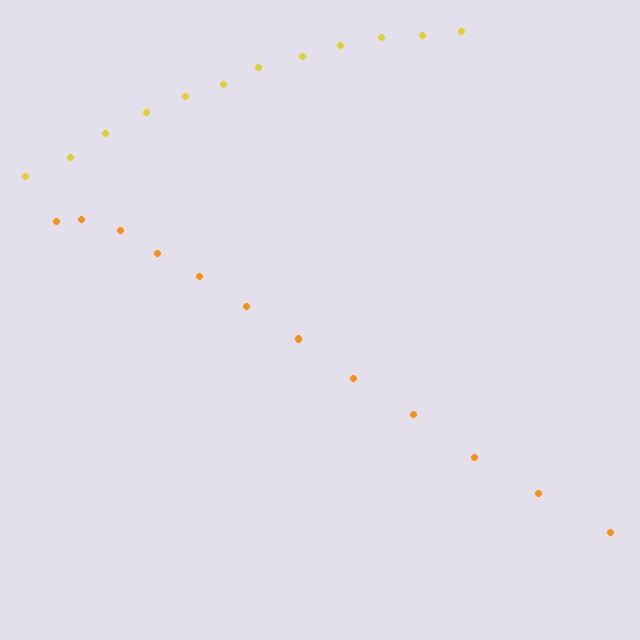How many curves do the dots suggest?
There are 2 distinct paths.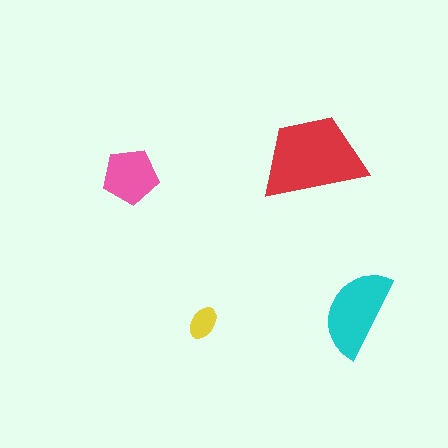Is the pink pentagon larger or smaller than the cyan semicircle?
Smaller.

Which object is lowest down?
The yellow ellipse is bottommost.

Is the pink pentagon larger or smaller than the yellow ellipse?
Larger.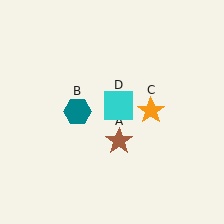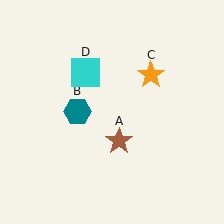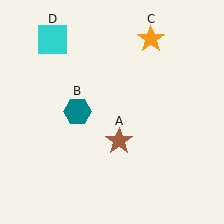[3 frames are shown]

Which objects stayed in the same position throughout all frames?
Brown star (object A) and teal hexagon (object B) remained stationary.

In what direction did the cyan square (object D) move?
The cyan square (object D) moved up and to the left.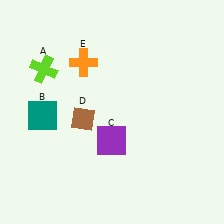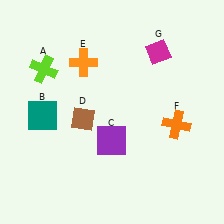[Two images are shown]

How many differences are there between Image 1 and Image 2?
There are 2 differences between the two images.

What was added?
An orange cross (F), a magenta diamond (G) were added in Image 2.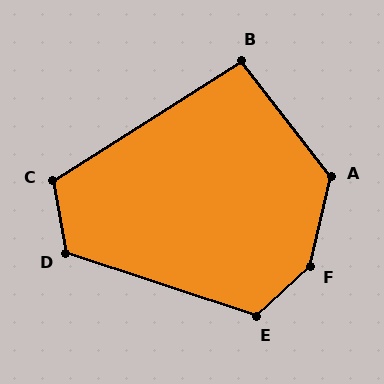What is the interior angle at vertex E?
Approximately 119 degrees (obtuse).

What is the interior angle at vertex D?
Approximately 119 degrees (obtuse).